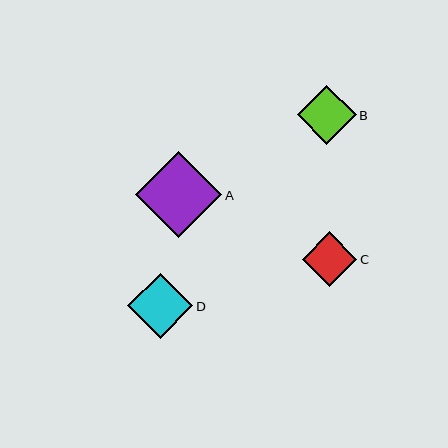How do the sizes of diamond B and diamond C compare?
Diamond B and diamond C are approximately the same size.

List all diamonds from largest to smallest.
From largest to smallest: A, D, B, C.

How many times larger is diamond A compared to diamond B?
Diamond A is approximately 1.5 times the size of diamond B.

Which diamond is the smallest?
Diamond C is the smallest with a size of approximately 54 pixels.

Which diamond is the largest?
Diamond A is the largest with a size of approximately 86 pixels.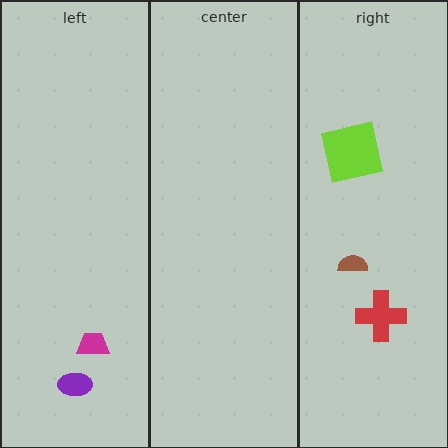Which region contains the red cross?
The right region.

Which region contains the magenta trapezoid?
The left region.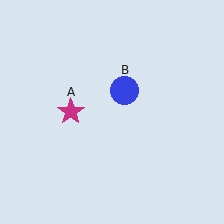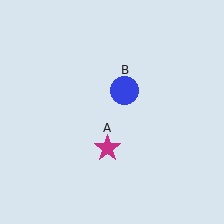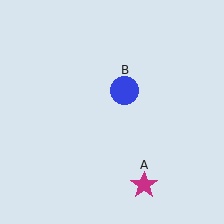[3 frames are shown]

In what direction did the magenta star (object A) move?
The magenta star (object A) moved down and to the right.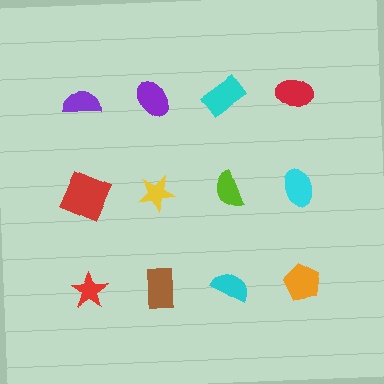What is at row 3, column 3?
A cyan semicircle.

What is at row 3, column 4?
An orange pentagon.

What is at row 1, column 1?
A purple semicircle.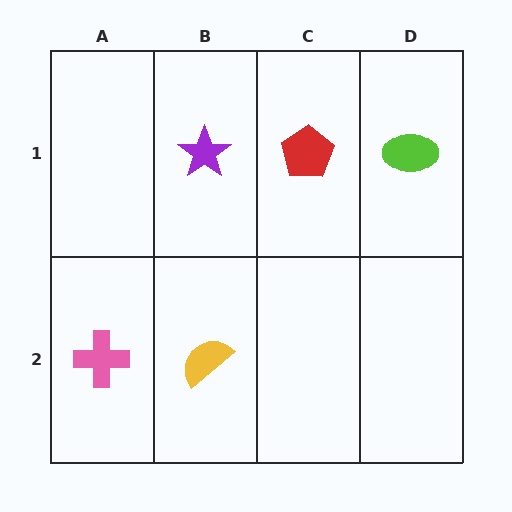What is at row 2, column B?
A yellow semicircle.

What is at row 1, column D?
A lime ellipse.